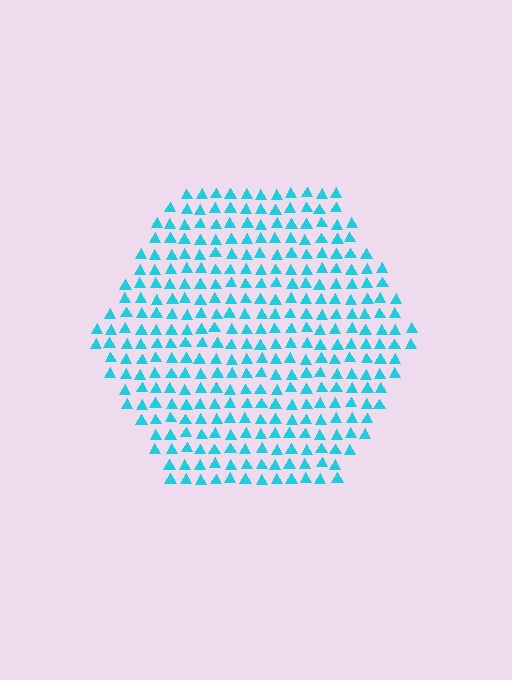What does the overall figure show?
The overall figure shows a hexagon.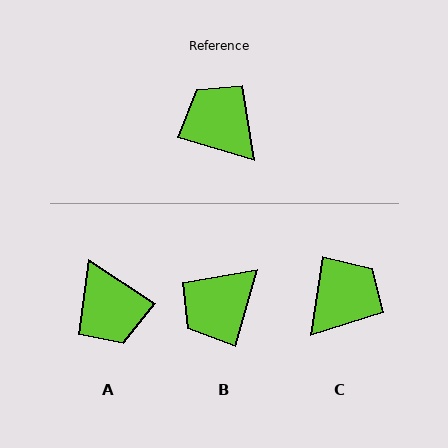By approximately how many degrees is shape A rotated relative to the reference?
Approximately 163 degrees counter-clockwise.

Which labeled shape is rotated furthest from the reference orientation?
A, about 163 degrees away.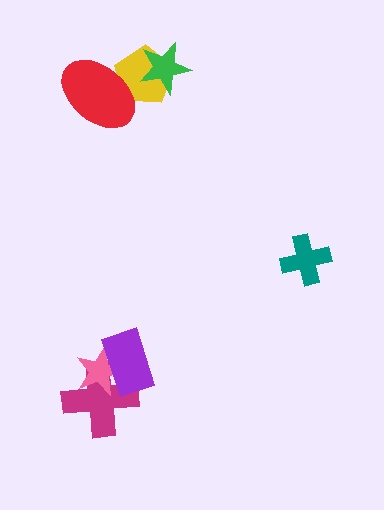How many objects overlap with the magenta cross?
2 objects overlap with the magenta cross.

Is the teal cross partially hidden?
No, no other shape covers it.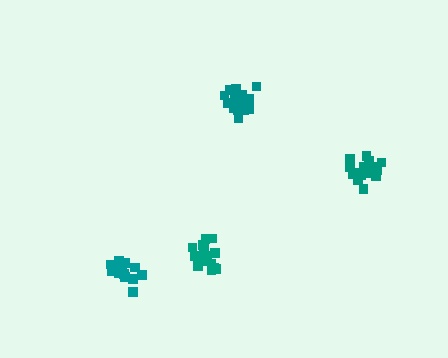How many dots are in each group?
Group 1: 19 dots, Group 2: 15 dots, Group 3: 20 dots, Group 4: 19 dots (73 total).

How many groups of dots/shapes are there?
There are 4 groups.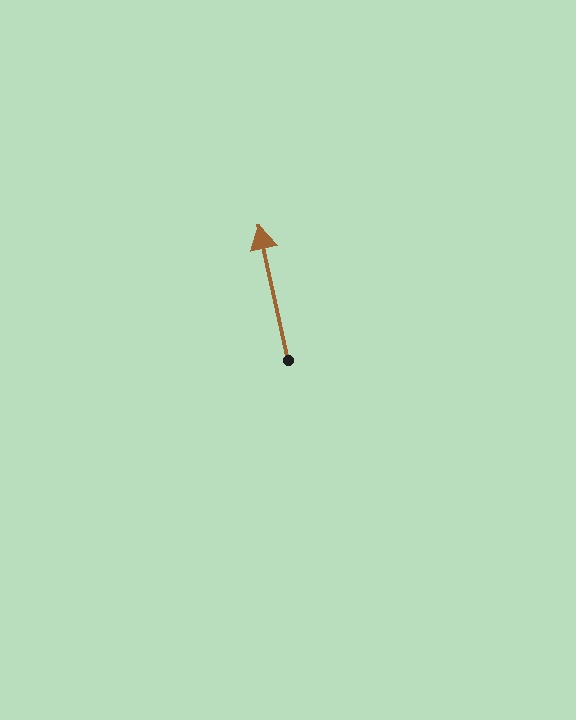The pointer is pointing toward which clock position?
Roughly 12 o'clock.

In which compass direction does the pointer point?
North.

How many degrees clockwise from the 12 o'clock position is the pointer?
Approximately 348 degrees.